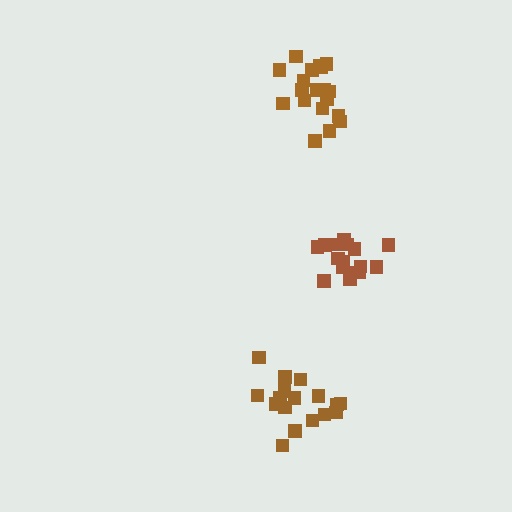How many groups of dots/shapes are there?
There are 3 groups.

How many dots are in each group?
Group 1: 16 dots, Group 2: 19 dots, Group 3: 17 dots (52 total).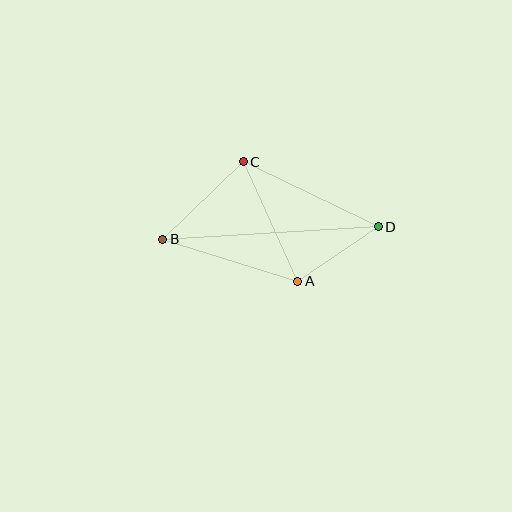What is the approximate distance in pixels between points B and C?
The distance between B and C is approximately 112 pixels.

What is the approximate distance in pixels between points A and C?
The distance between A and C is approximately 131 pixels.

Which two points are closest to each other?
Points A and D are closest to each other.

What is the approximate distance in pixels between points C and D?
The distance between C and D is approximately 150 pixels.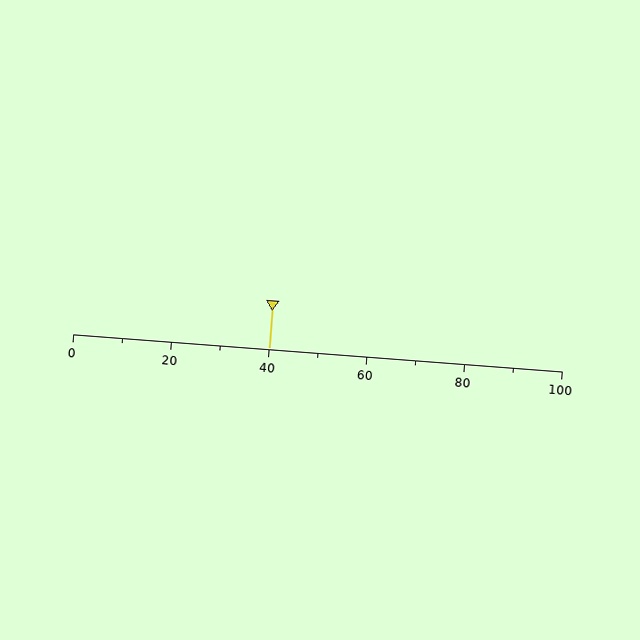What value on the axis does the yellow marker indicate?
The marker indicates approximately 40.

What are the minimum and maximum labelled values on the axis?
The axis runs from 0 to 100.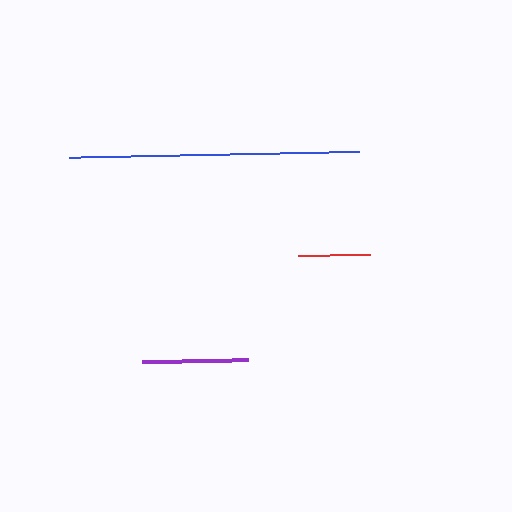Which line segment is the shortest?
The red line is the shortest at approximately 71 pixels.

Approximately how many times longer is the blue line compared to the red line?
The blue line is approximately 4.1 times the length of the red line.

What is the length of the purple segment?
The purple segment is approximately 106 pixels long.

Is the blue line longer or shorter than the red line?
The blue line is longer than the red line.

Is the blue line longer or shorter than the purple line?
The blue line is longer than the purple line.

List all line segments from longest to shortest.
From longest to shortest: blue, purple, red.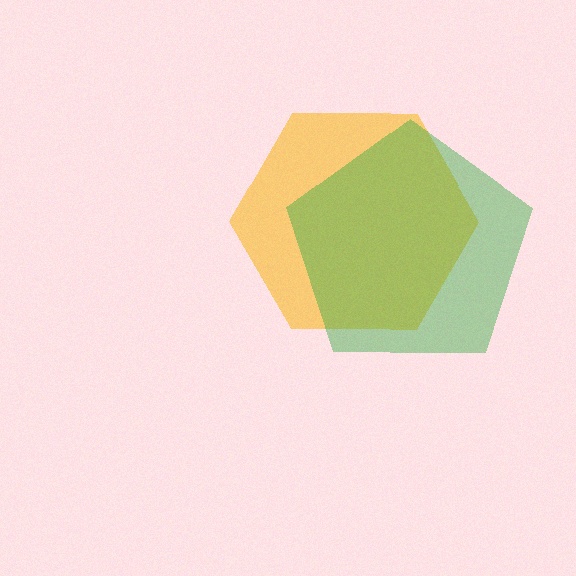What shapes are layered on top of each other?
The layered shapes are: a yellow hexagon, a green pentagon.